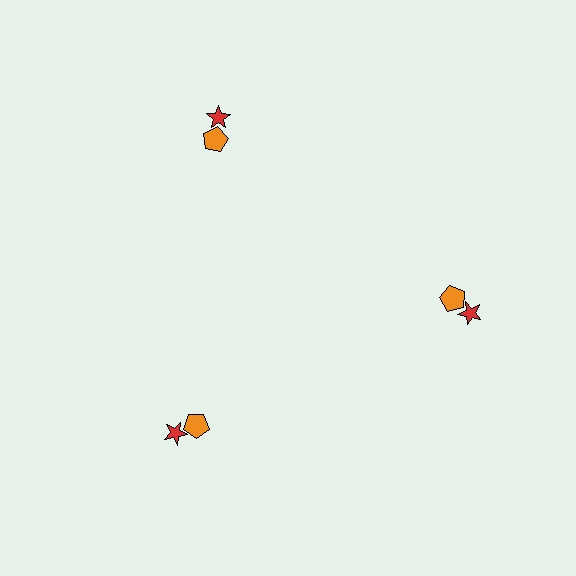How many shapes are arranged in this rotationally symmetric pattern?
There are 6 shapes, arranged in 3 groups of 2.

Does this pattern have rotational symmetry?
Yes, this pattern has 3-fold rotational symmetry. It looks the same after rotating 120 degrees around the center.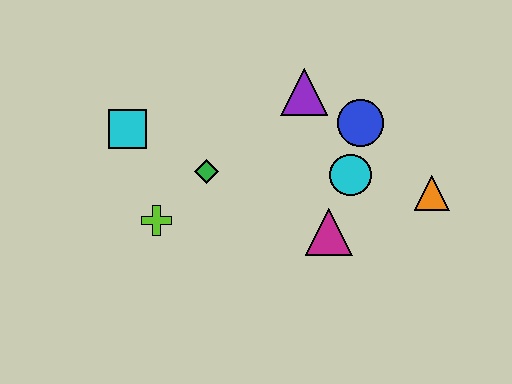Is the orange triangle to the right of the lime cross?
Yes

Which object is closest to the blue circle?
The cyan circle is closest to the blue circle.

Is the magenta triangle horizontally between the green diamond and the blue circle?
Yes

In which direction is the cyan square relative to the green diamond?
The cyan square is to the left of the green diamond.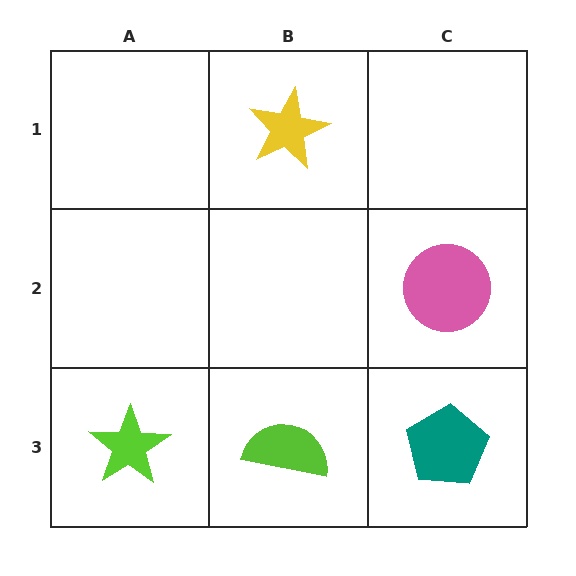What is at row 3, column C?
A teal pentagon.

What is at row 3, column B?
A lime semicircle.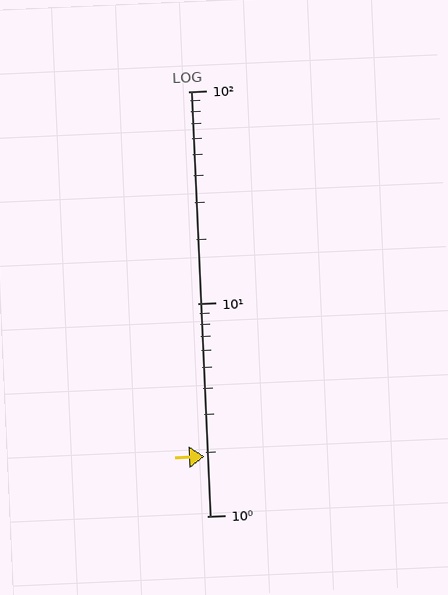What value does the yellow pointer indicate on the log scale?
The pointer indicates approximately 1.9.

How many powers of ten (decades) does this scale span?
The scale spans 2 decades, from 1 to 100.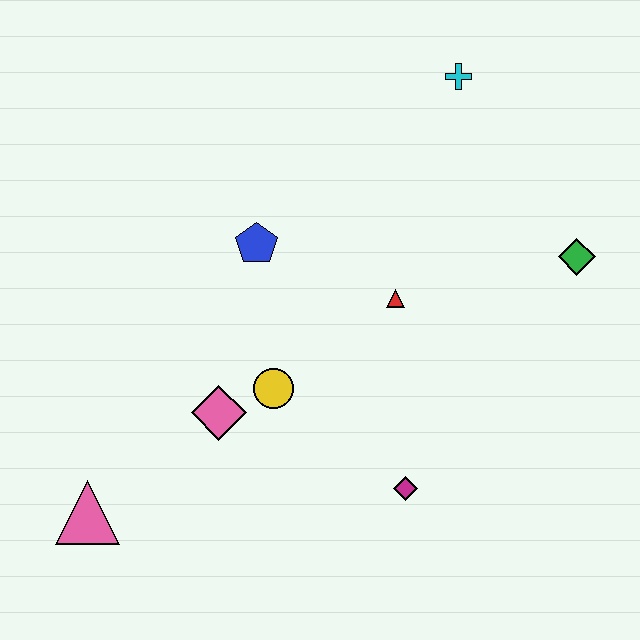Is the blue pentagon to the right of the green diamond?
No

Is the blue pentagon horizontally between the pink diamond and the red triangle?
Yes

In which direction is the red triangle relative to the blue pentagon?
The red triangle is to the right of the blue pentagon.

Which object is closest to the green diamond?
The red triangle is closest to the green diamond.